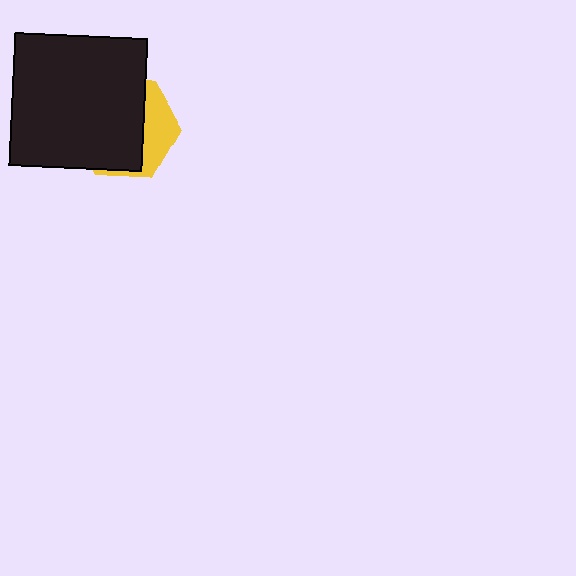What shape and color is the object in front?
The object in front is a black square.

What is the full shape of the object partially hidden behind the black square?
The partially hidden object is a yellow hexagon.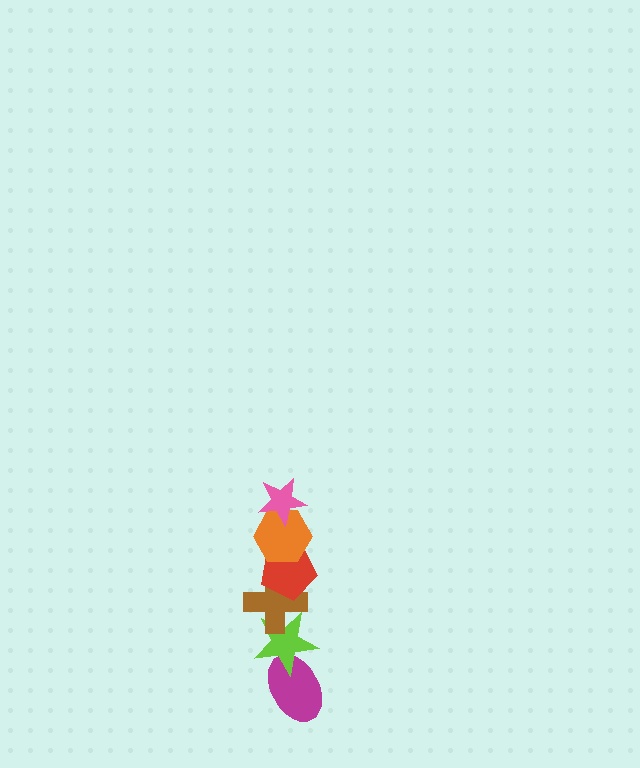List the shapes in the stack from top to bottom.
From top to bottom: the pink star, the orange hexagon, the red pentagon, the brown cross, the lime star, the magenta ellipse.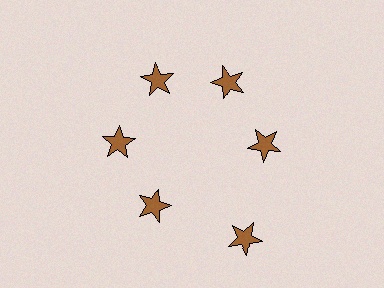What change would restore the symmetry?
The symmetry would be restored by moving it inward, back onto the ring so that all 6 stars sit at equal angles and equal distance from the center.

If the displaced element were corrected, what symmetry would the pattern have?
It would have 6-fold rotational symmetry — the pattern would map onto itself every 60 degrees.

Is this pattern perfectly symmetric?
No. The 6 brown stars are arranged in a ring, but one element near the 5 o'clock position is pushed outward from the center, breaking the 6-fold rotational symmetry.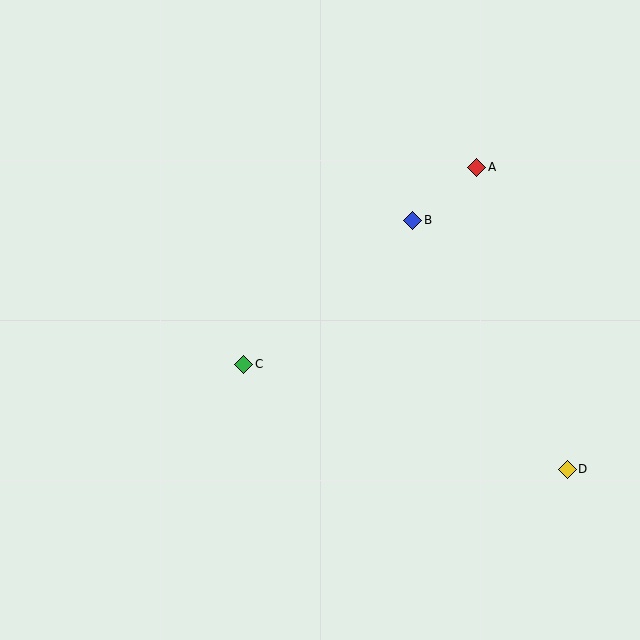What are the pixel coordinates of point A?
Point A is at (477, 167).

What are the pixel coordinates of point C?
Point C is at (244, 364).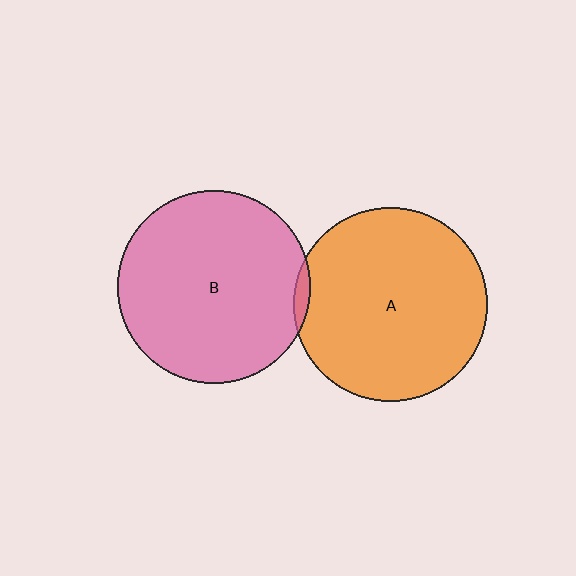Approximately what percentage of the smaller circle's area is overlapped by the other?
Approximately 5%.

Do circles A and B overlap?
Yes.